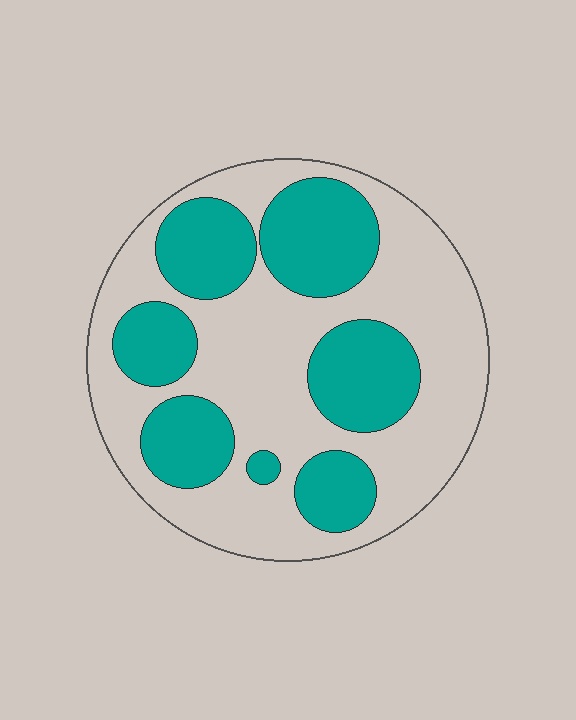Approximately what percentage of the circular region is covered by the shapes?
Approximately 40%.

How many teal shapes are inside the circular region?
7.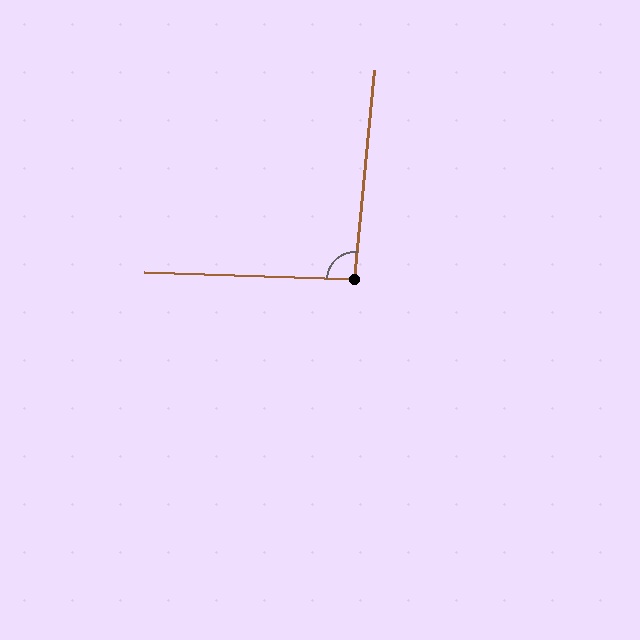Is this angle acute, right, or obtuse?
It is approximately a right angle.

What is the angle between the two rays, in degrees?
Approximately 93 degrees.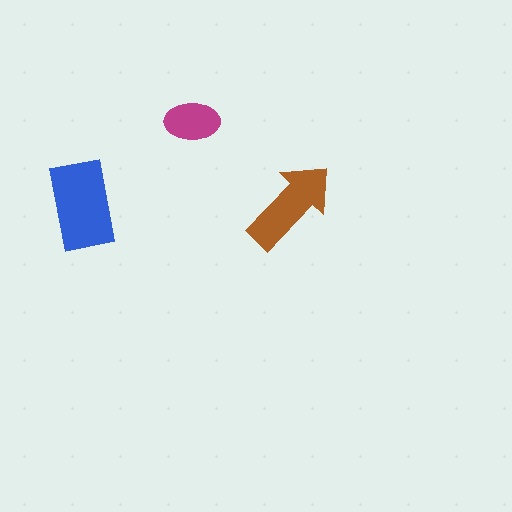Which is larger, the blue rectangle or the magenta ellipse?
The blue rectangle.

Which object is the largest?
The blue rectangle.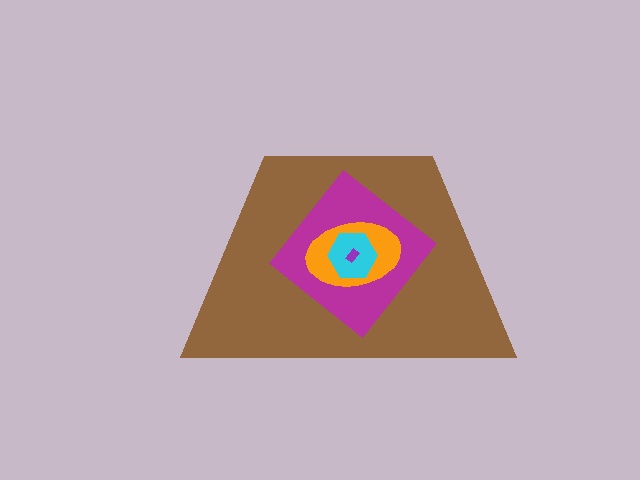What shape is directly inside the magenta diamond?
The orange ellipse.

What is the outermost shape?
The brown trapezoid.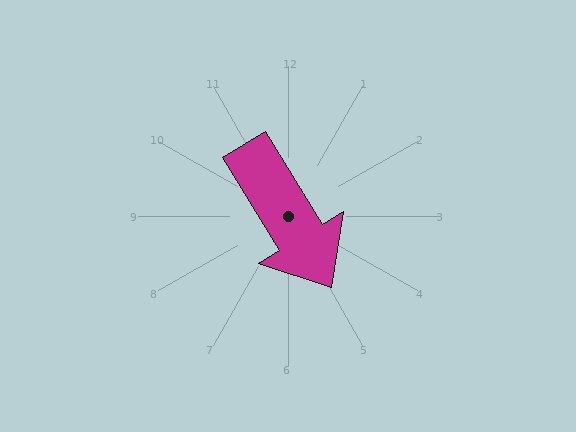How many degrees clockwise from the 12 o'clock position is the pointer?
Approximately 149 degrees.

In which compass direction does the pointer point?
Southeast.